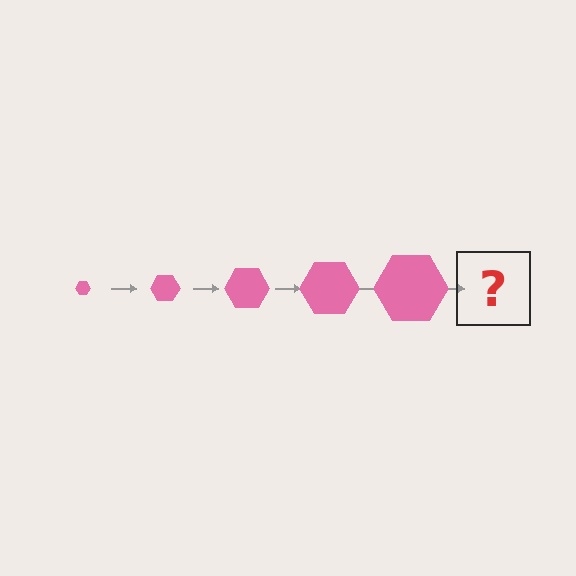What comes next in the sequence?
The next element should be a pink hexagon, larger than the previous one.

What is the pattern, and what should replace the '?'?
The pattern is that the hexagon gets progressively larger each step. The '?' should be a pink hexagon, larger than the previous one.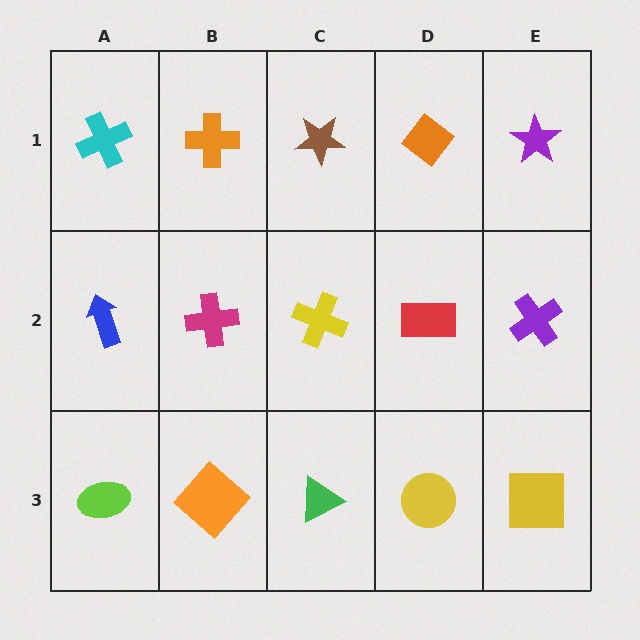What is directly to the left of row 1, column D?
A brown star.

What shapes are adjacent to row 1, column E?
A purple cross (row 2, column E), an orange diamond (row 1, column D).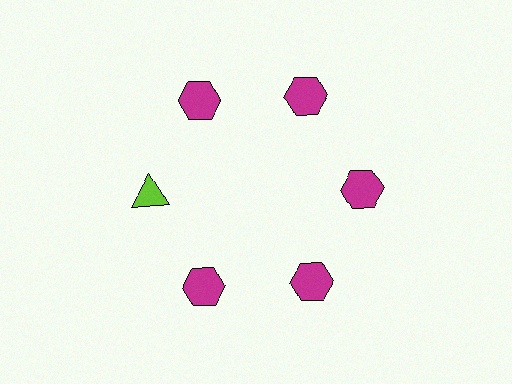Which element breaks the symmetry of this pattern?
The lime triangle at roughly the 9 o'clock position breaks the symmetry. All other shapes are magenta hexagons.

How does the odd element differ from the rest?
It differs in both color (lime instead of magenta) and shape (triangle instead of hexagon).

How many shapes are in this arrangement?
There are 6 shapes arranged in a ring pattern.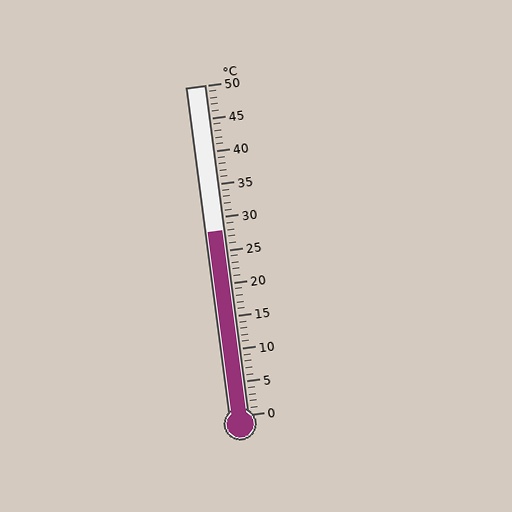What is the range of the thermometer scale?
The thermometer scale ranges from 0°C to 50°C.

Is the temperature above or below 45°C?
The temperature is below 45°C.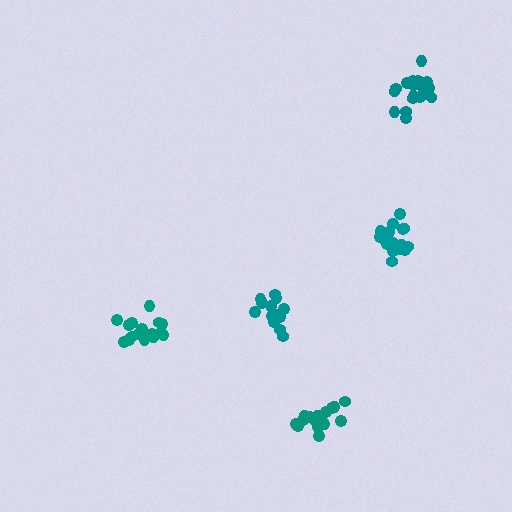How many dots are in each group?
Group 1: 17 dots, Group 2: 18 dots, Group 3: 15 dots, Group 4: 18 dots, Group 5: 18 dots (86 total).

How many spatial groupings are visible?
There are 5 spatial groupings.